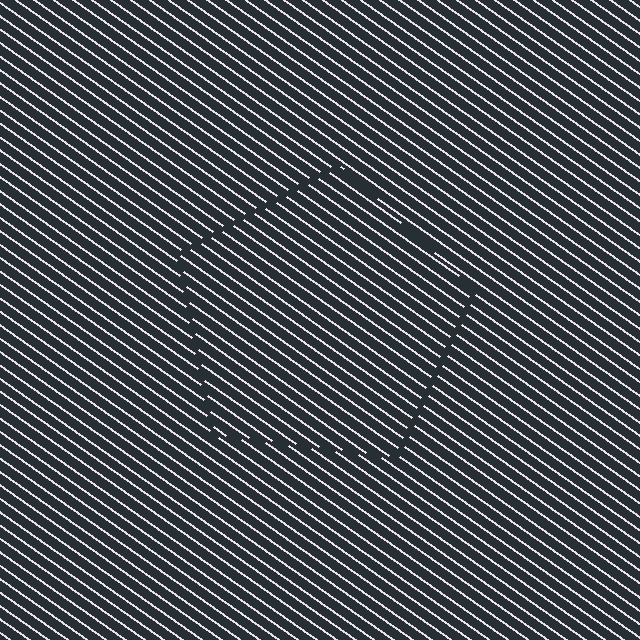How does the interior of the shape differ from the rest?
The interior of the shape contains the same grating, shifted by half a period — the contour is defined by the phase discontinuity where line-ends from the inner and outer gratings abut.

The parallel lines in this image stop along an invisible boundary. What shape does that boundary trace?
An illusory pentagon. The interior of the shape contains the same grating, shifted by half a period — the contour is defined by the phase discontinuity where line-ends from the inner and outer gratings abut.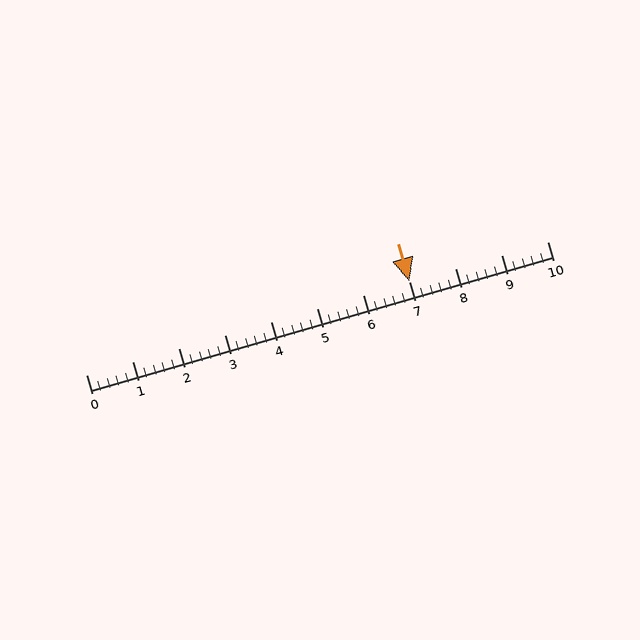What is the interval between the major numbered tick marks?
The major tick marks are spaced 1 units apart.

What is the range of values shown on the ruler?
The ruler shows values from 0 to 10.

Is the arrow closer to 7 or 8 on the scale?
The arrow is closer to 7.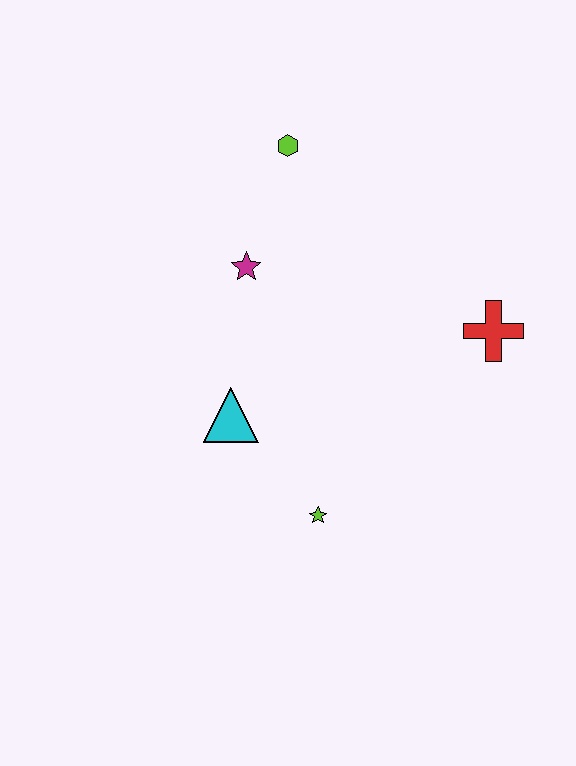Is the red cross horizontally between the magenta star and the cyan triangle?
No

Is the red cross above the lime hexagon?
No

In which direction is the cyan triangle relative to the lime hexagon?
The cyan triangle is below the lime hexagon.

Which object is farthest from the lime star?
The lime hexagon is farthest from the lime star.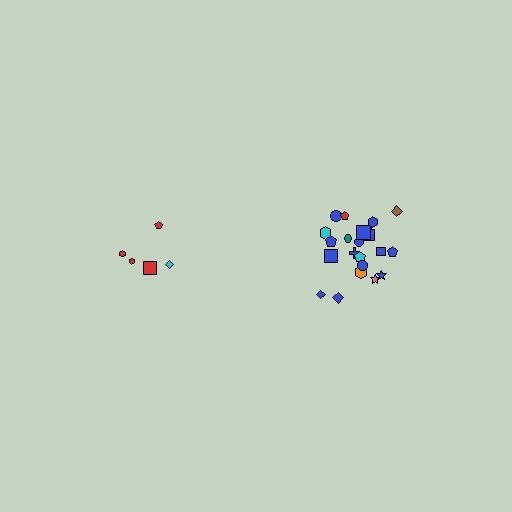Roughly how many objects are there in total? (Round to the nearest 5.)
Roughly 25 objects in total.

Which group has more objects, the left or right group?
The right group.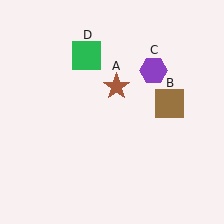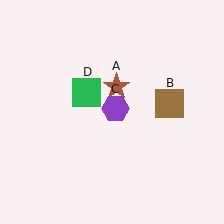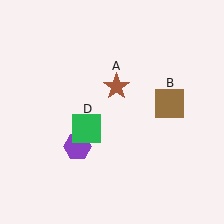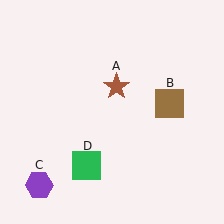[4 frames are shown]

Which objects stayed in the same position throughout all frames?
Brown star (object A) and brown square (object B) remained stationary.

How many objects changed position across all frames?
2 objects changed position: purple hexagon (object C), green square (object D).